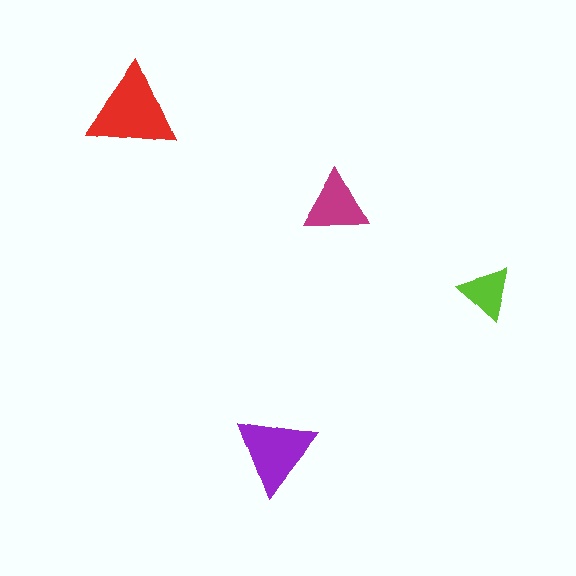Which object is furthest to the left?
The red triangle is leftmost.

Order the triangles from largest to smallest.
the red one, the purple one, the magenta one, the lime one.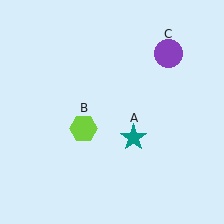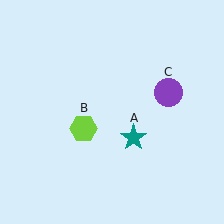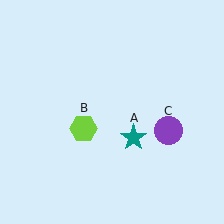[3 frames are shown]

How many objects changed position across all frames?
1 object changed position: purple circle (object C).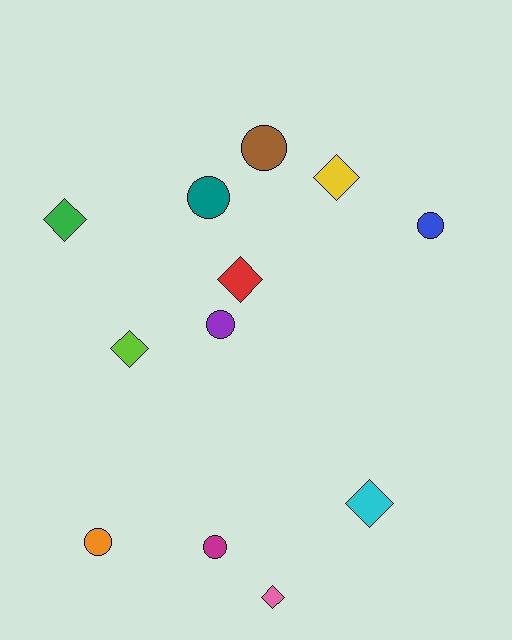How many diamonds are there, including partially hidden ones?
There are 6 diamonds.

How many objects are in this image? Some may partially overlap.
There are 12 objects.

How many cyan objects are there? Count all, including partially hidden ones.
There is 1 cyan object.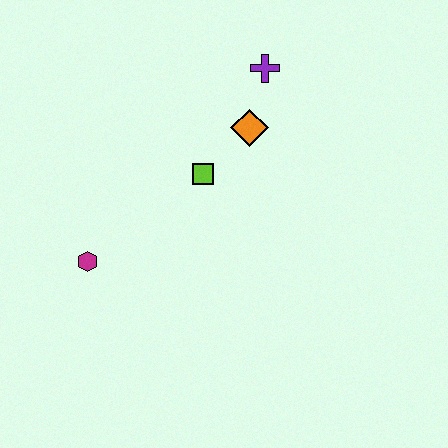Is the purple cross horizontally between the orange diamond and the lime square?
No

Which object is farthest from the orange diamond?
The magenta hexagon is farthest from the orange diamond.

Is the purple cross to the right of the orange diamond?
Yes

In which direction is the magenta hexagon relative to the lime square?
The magenta hexagon is to the left of the lime square.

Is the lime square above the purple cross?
No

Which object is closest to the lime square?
The orange diamond is closest to the lime square.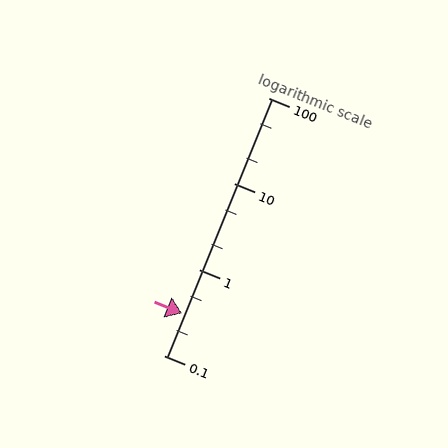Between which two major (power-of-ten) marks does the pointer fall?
The pointer is between 0.1 and 1.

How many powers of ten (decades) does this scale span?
The scale spans 3 decades, from 0.1 to 100.